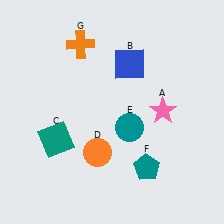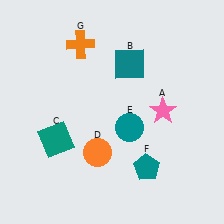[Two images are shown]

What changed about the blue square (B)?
In Image 1, B is blue. In Image 2, it changed to teal.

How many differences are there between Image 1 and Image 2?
There is 1 difference between the two images.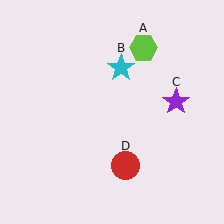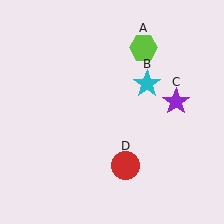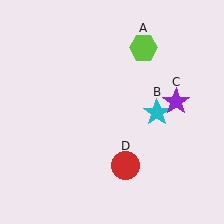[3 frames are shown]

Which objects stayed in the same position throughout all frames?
Lime hexagon (object A) and purple star (object C) and red circle (object D) remained stationary.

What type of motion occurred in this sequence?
The cyan star (object B) rotated clockwise around the center of the scene.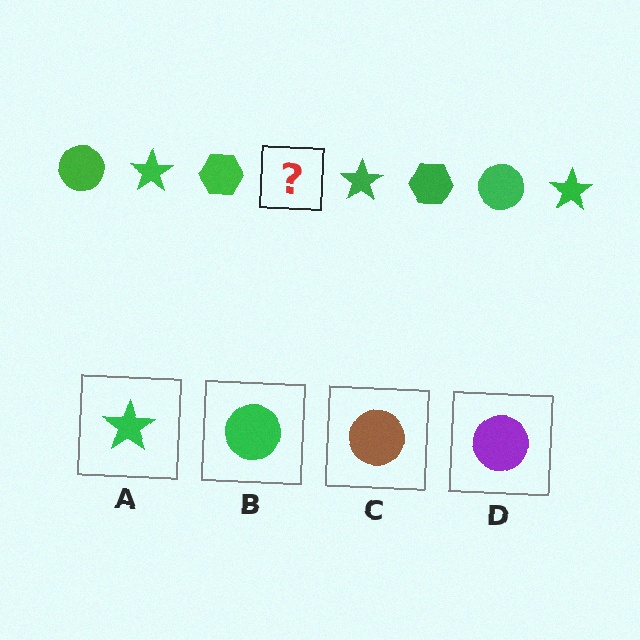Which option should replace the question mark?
Option B.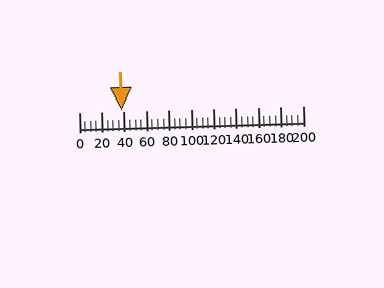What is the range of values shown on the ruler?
The ruler shows values from 0 to 200.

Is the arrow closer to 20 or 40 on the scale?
The arrow is closer to 40.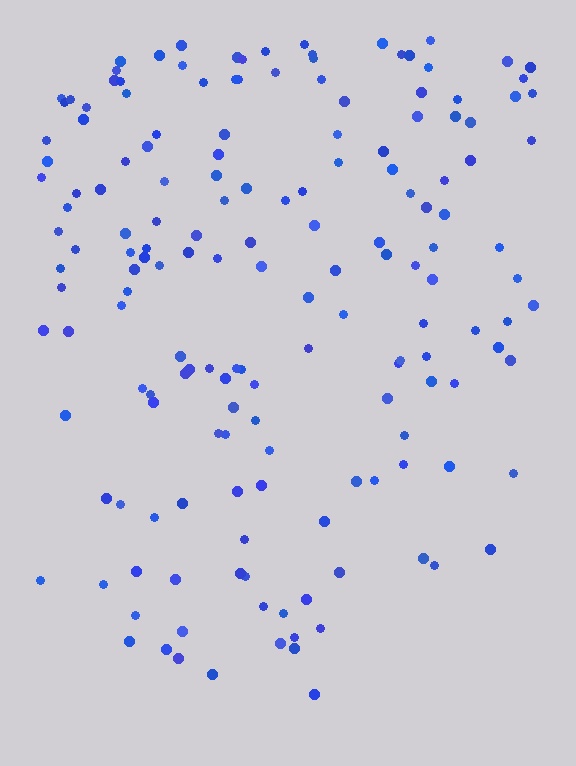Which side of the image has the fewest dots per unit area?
The bottom.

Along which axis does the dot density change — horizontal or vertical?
Vertical.